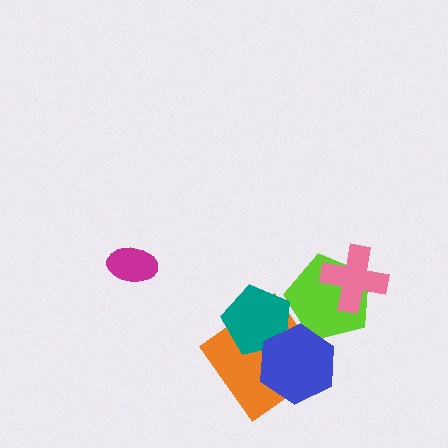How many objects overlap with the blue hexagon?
3 objects overlap with the blue hexagon.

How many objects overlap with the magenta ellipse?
0 objects overlap with the magenta ellipse.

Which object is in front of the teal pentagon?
The blue hexagon is in front of the teal pentagon.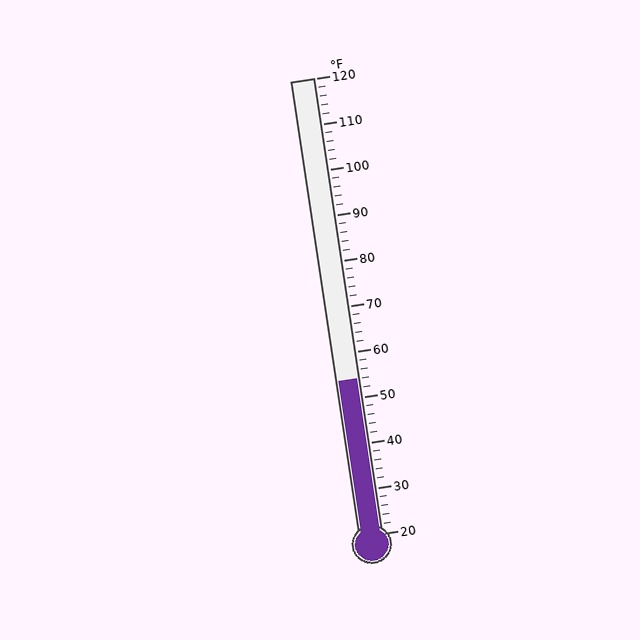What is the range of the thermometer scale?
The thermometer scale ranges from 20°F to 120°F.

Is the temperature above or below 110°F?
The temperature is below 110°F.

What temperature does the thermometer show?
The thermometer shows approximately 54°F.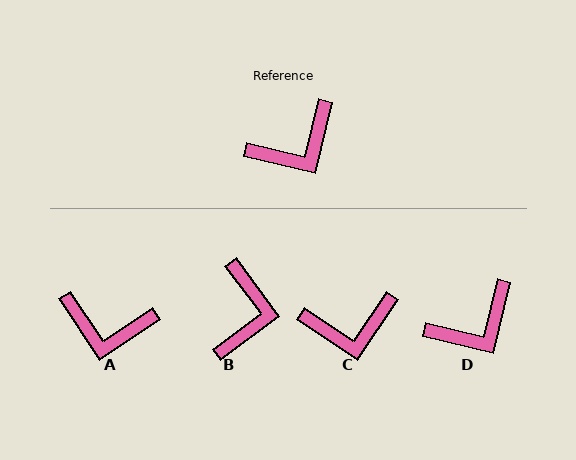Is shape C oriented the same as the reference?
No, it is off by about 20 degrees.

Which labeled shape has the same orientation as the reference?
D.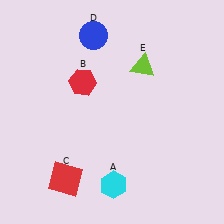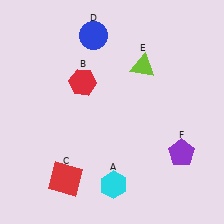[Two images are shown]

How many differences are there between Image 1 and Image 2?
There is 1 difference between the two images.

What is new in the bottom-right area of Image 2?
A purple pentagon (F) was added in the bottom-right area of Image 2.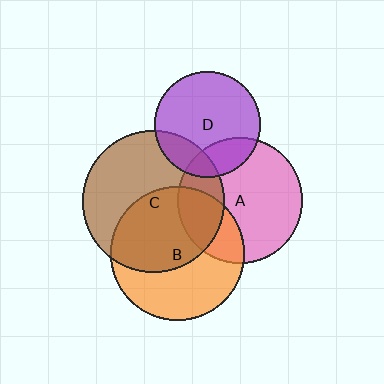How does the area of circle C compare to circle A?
Approximately 1.3 times.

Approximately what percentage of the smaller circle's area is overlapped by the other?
Approximately 25%.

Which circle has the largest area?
Circle C (brown).